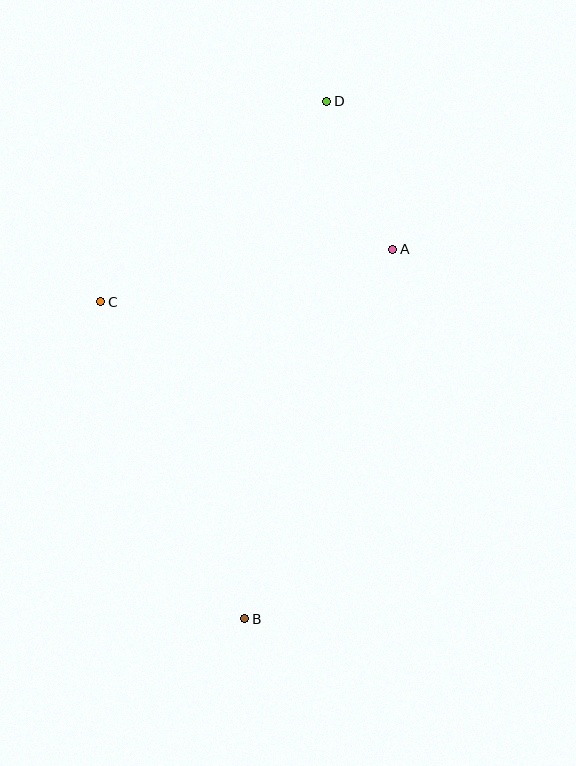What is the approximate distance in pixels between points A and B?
The distance between A and B is approximately 398 pixels.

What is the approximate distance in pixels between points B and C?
The distance between B and C is approximately 348 pixels.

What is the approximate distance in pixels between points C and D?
The distance between C and D is approximately 302 pixels.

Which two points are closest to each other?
Points A and D are closest to each other.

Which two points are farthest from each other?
Points B and D are farthest from each other.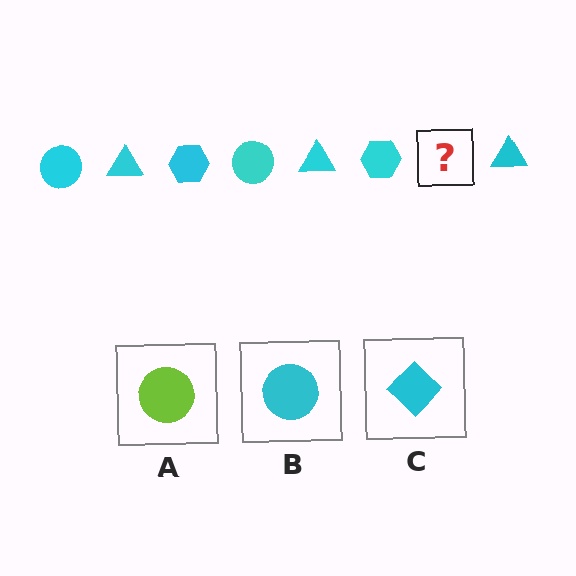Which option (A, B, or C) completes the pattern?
B.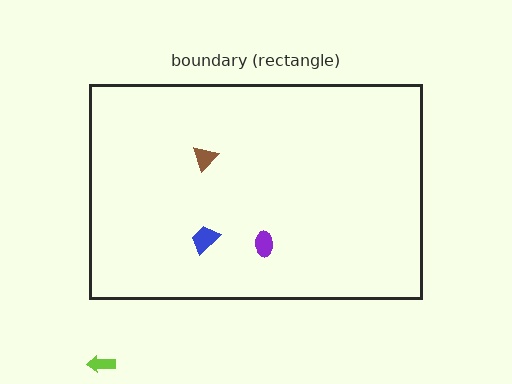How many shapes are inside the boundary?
3 inside, 1 outside.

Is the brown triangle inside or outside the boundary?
Inside.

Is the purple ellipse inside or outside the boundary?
Inside.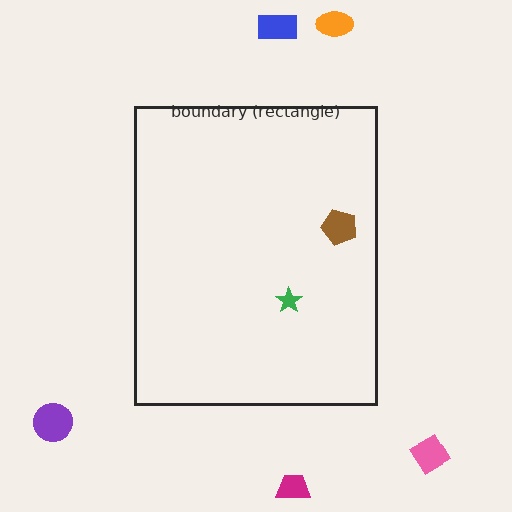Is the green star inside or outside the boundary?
Inside.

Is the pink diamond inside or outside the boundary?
Outside.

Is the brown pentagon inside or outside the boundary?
Inside.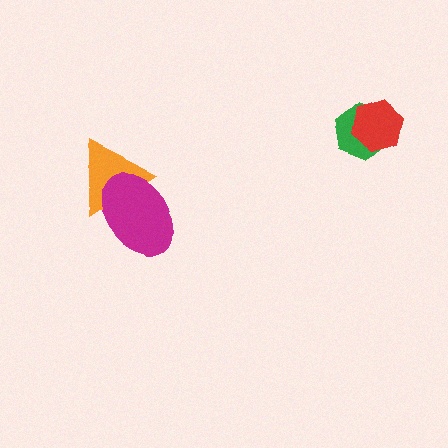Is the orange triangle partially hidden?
Yes, it is partially covered by another shape.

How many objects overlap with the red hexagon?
1 object overlaps with the red hexagon.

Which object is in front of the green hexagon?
The red hexagon is in front of the green hexagon.